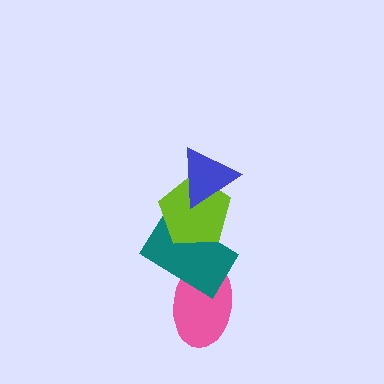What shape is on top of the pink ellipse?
The teal rectangle is on top of the pink ellipse.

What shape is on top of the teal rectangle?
The lime pentagon is on top of the teal rectangle.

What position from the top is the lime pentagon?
The lime pentagon is 2nd from the top.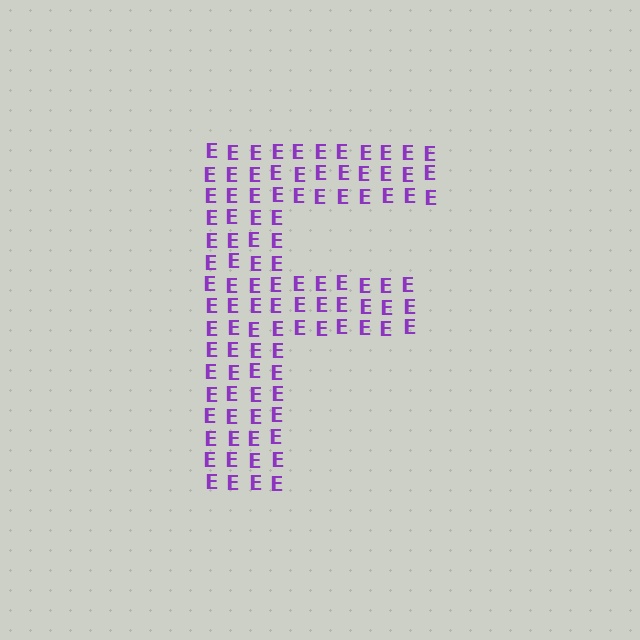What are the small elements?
The small elements are letter E's.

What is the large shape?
The large shape is the letter F.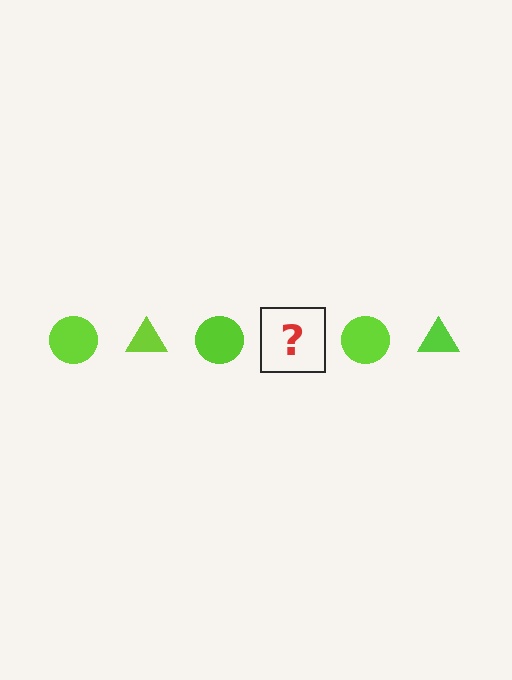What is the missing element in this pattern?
The missing element is a lime triangle.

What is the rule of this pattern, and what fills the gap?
The rule is that the pattern cycles through circle, triangle shapes in lime. The gap should be filled with a lime triangle.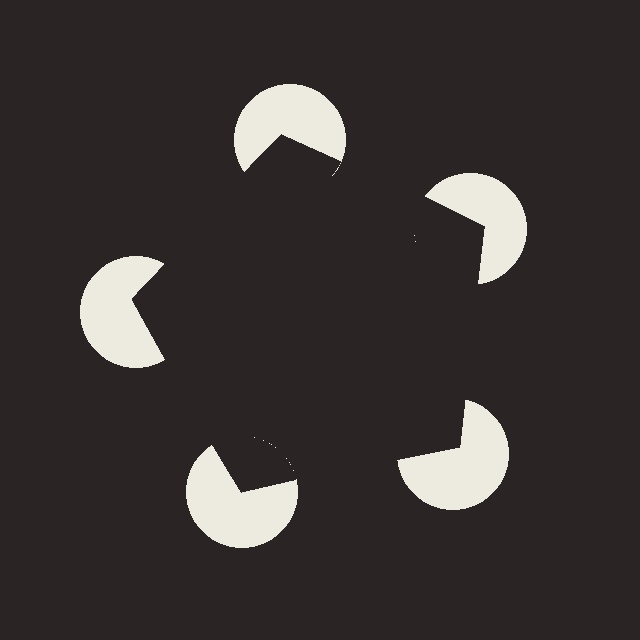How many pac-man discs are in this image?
There are 5 — one at each vertex of the illusory pentagon.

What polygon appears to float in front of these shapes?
An illusory pentagon — its edges are inferred from the aligned wedge cuts in the pac-man discs, not physically drawn.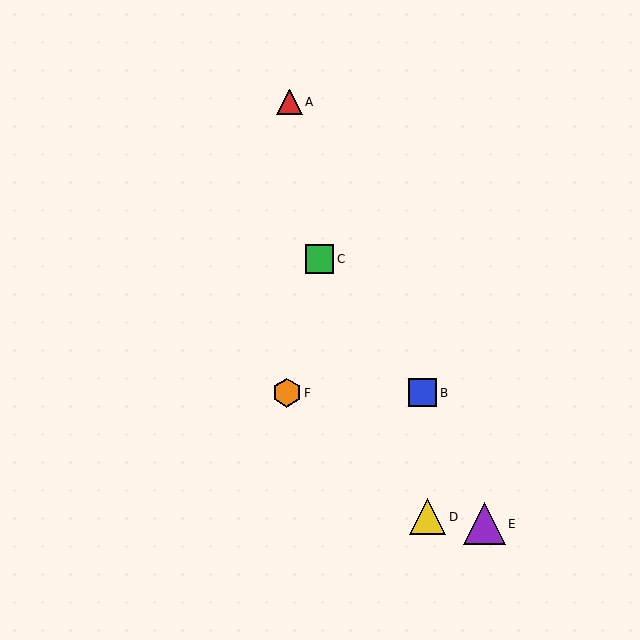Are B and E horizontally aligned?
No, B is at y≈393 and E is at y≈524.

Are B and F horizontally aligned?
Yes, both are at y≈393.